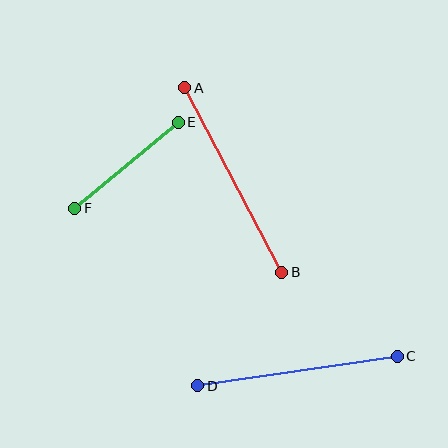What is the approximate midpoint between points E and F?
The midpoint is at approximately (126, 165) pixels.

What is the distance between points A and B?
The distance is approximately 209 pixels.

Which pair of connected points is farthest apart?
Points A and B are farthest apart.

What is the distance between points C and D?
The distance is approximately 202 pixels.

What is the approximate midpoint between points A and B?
The midpoint is at approximately (233, 180) pixels.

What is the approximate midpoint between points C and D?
The midpoint is at approximately (298, 371) pixels.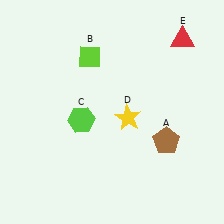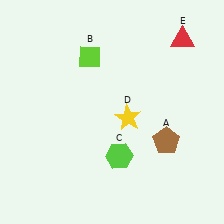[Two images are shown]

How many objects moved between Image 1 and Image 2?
1 object moved between the two images.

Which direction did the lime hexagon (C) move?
The lime hexagon (C) moved right.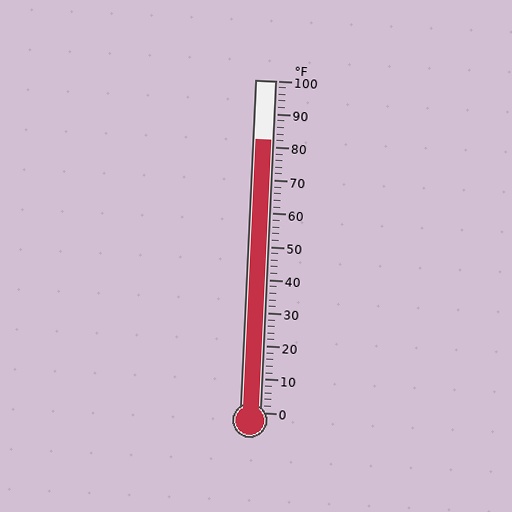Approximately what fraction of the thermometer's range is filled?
The thermometer is filled to approximately 80% of its range.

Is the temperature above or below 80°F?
The temperature is above 80°F.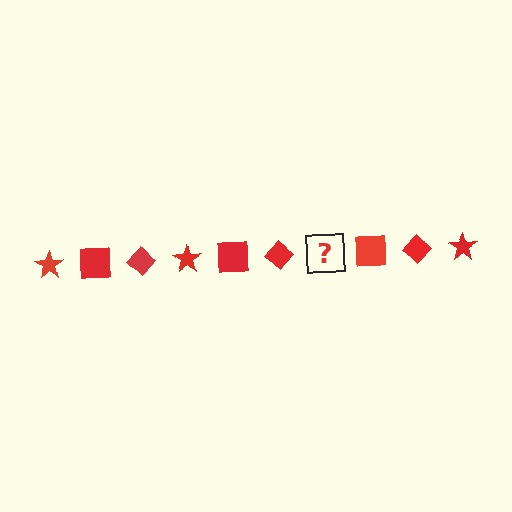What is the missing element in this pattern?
The missing element is a red star.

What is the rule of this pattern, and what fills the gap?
The rule is that the pattern cycles through star, square, diamond shapes in red. The gap should be filled with a red star.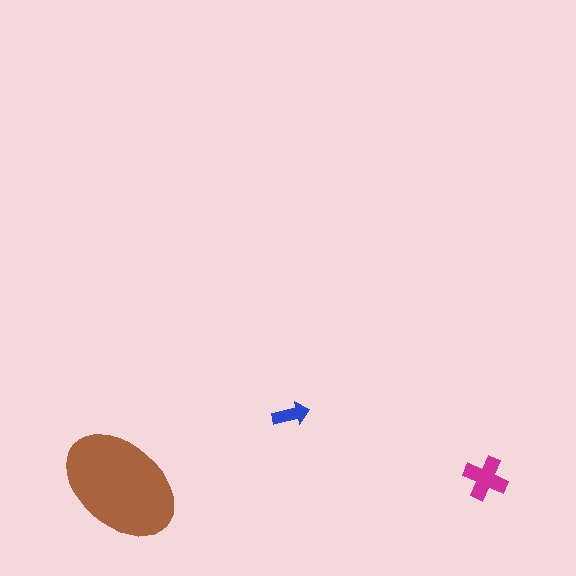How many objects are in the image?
There are 3 objects in the image.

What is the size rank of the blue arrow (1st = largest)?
3rd.